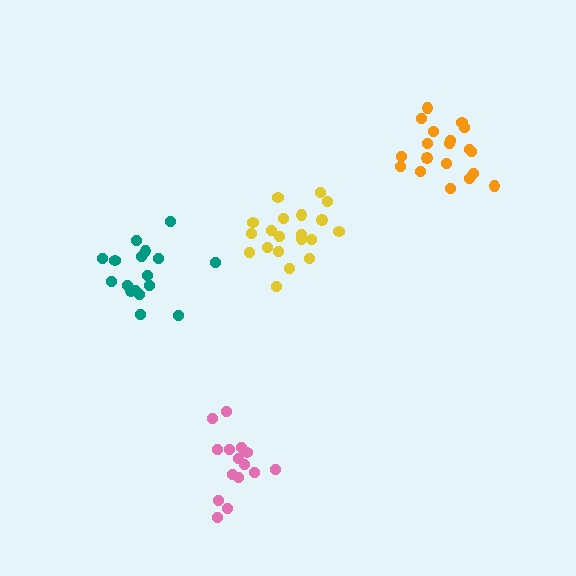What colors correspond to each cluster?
The clusters are colored: yellow, orange, pink, teal.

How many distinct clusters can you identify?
There are 4 distinct clusters.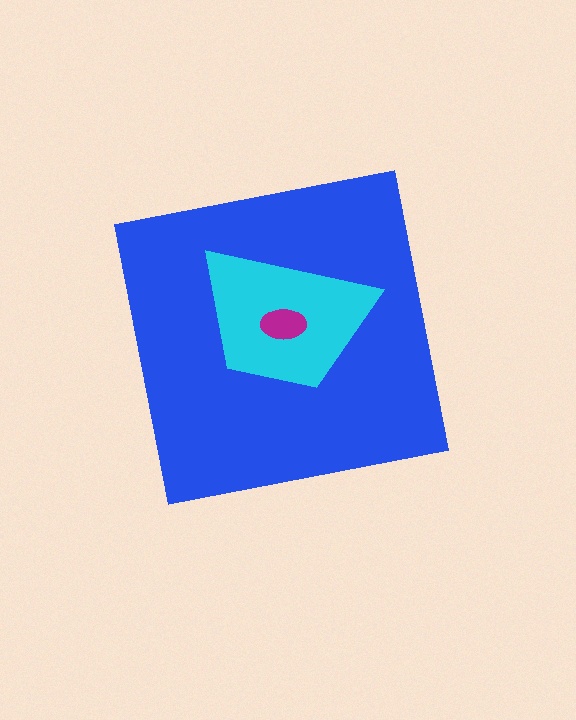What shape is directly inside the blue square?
The cyan trapezoid.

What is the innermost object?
The magenta ellipse.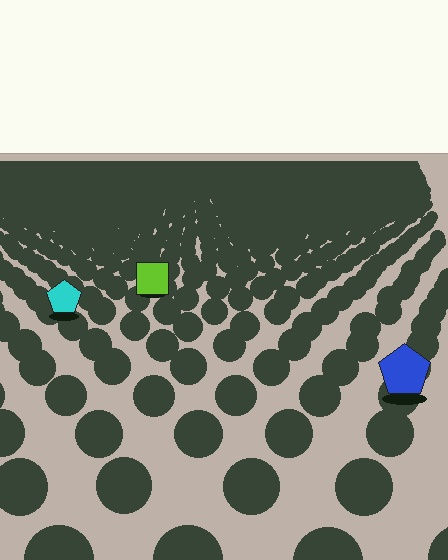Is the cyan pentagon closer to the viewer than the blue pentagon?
No. The blue pentagon is closer — you can tell from the texture gradient: the ground texture is coarser near it.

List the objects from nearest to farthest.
From nearest to farthest: the blue pentagon, the cyan pentagon, the lime square.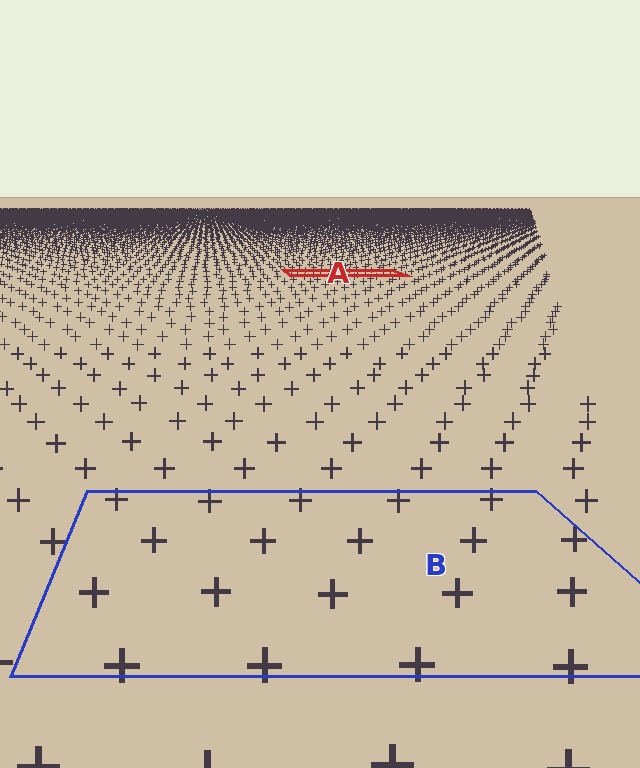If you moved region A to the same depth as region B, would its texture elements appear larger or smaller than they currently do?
They would appear larger. At a closer depth, the same texture elements are projected at a bigger on-screen size.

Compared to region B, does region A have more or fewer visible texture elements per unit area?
Region A has more texture elements per unit area — they are packed more densely because it is farther away.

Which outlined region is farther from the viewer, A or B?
Region A is farther from the viewer — the texture elements inside it appear smaller and more densely packed.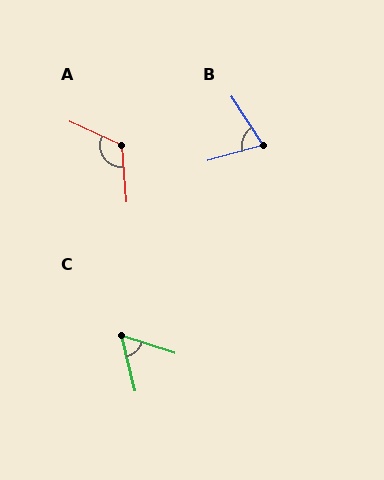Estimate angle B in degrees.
Approximately 73 degrees.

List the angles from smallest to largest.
C (59°), B (73°), A (119°).